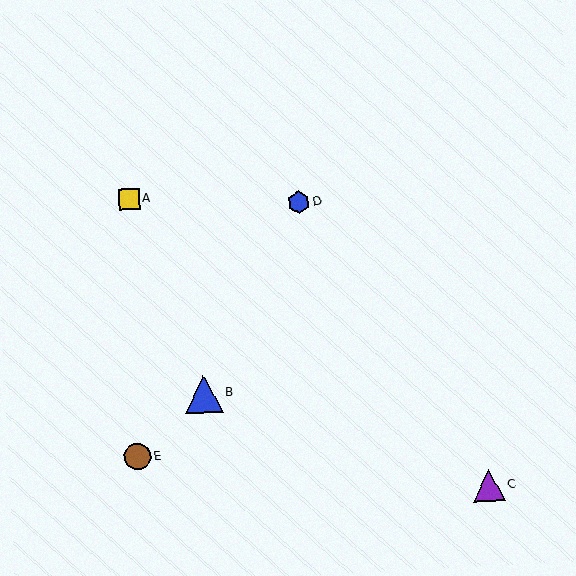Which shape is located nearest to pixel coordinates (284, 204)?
The blue hexagon (labeled D) at (299, 202) is nearest to that location.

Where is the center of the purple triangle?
The center of the purple triangle is at (489, 485).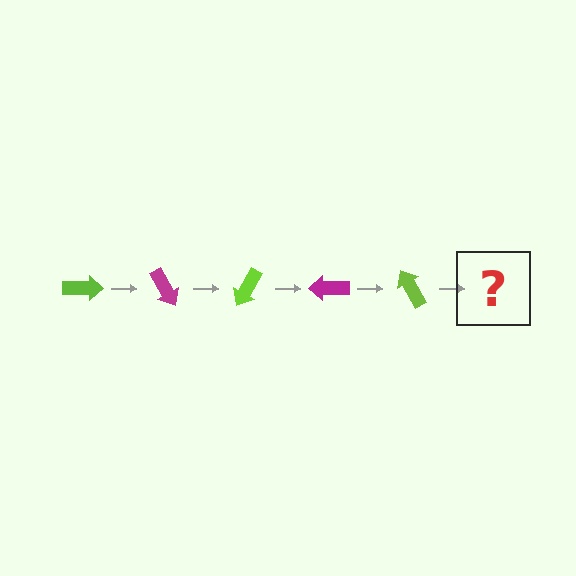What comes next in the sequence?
The next element should be a magenta arrow, rotated 300 degrees from the start.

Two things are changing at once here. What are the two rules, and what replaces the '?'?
The two rules are that it rotates 60 degrees each step and the color cycles through lime and magenta. The '?' should be a magenta arrow, rotated 300 degrees from the start.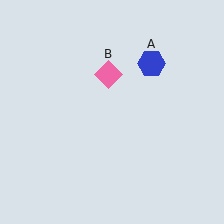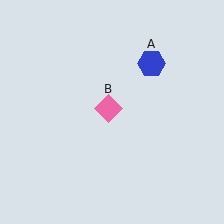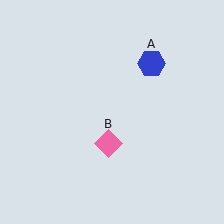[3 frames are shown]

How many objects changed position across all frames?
1 object changed position: pink diamond (object B).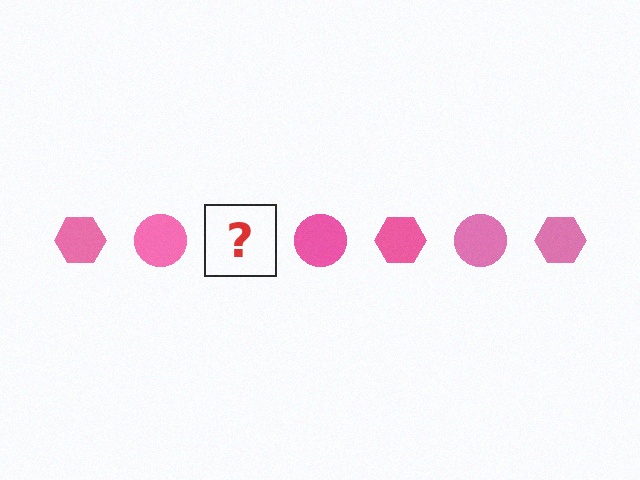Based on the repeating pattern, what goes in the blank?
The blank should be a pink hexagon.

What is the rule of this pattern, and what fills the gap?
The rule is that the pattern cycles through hexagon, circle shapes in pink. The gap should be filled with a pink hexagon.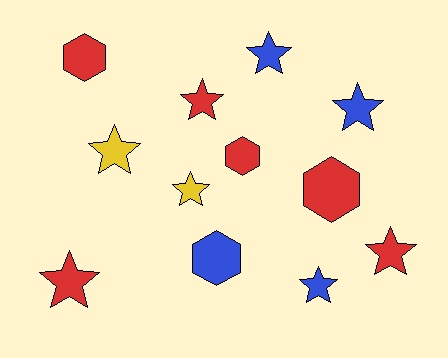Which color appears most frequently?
Red, with 6 objects.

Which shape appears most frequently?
Star, with 8 objects.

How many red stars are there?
There are 3 red stars.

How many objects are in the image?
There are 12 objects.